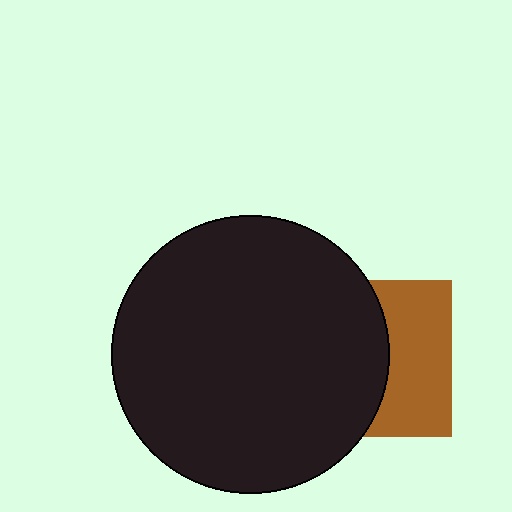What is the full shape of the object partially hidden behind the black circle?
The partially hidden object is a brown square.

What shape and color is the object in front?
The object in front is a black circle.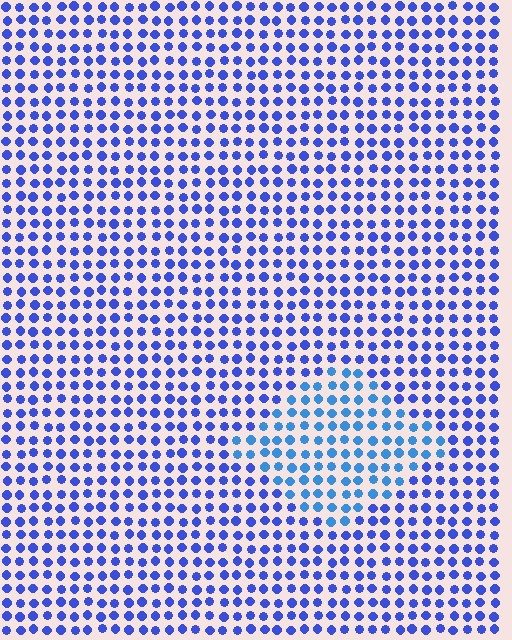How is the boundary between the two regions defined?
The boundary is defined purely by a slight shift in hue (about 24 degrees). Spacing, size, and orientation are identical on both sides.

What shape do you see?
I see a diamond.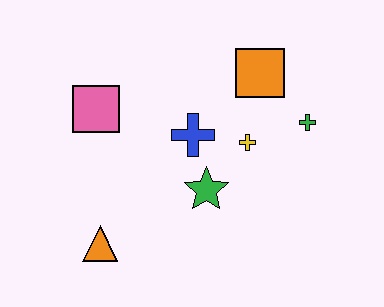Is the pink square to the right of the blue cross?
No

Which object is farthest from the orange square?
The orange triangle is farthest from the orange square.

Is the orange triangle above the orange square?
No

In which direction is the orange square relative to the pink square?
The orange square is to the right of the pink square.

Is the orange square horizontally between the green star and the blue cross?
No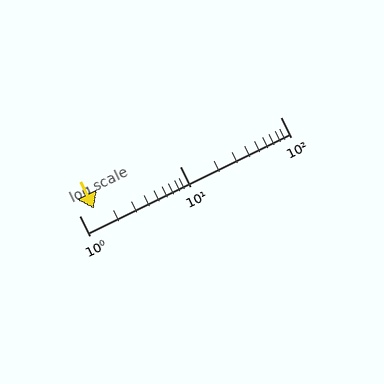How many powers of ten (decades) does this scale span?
The scale spans 2 decades, from 1 to 100.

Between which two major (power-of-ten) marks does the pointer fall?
The pointer is between 1 and 10.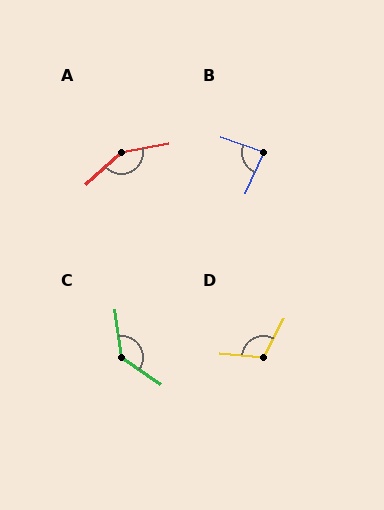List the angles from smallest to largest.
B (85°), D (112°), C (132°), A (149°).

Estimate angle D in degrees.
Approximately 112 degrees.